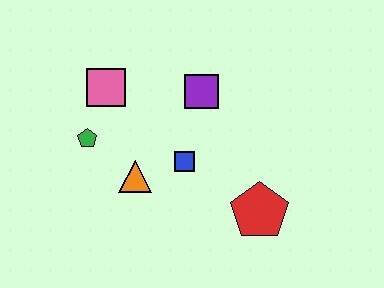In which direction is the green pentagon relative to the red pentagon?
The green pentagon is to the left of the red pentagon.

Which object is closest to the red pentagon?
The blue square is closest to the red pentagon.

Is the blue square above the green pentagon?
No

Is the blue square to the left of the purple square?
Yes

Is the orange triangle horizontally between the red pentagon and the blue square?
No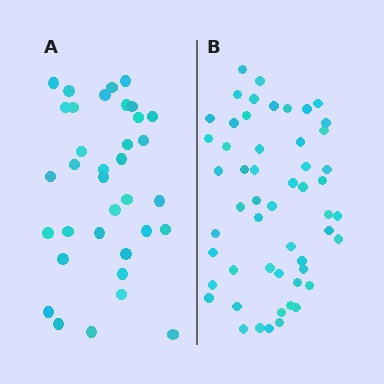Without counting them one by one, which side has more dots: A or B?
Region B (the right region) has more dots.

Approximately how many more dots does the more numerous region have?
Region B has approximately 20 more dots than region A.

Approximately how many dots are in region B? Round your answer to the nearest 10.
About 50 dots. (The exact count is 53, which rounds to 50.)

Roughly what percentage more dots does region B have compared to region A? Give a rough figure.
About 50% more.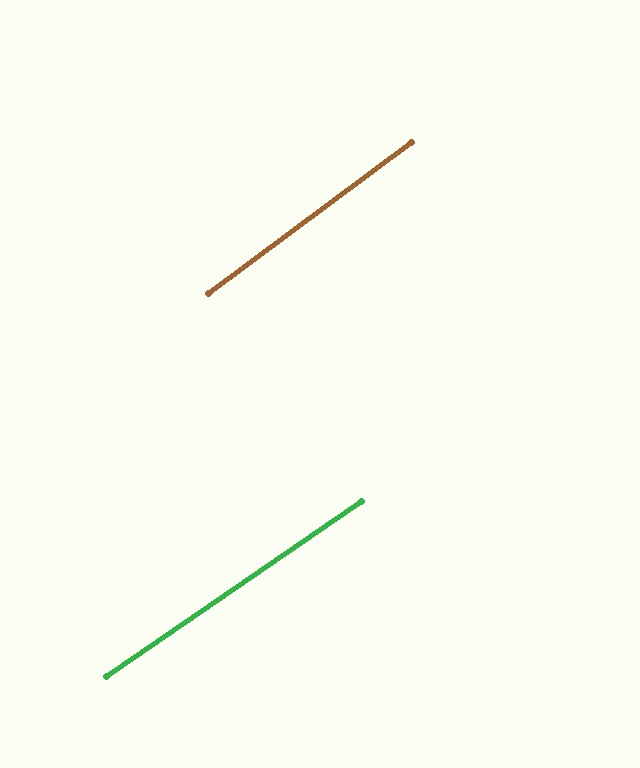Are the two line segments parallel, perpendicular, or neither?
Parallel — their directions differ by only 1.9°.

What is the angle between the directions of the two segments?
Approximately 2 degrees.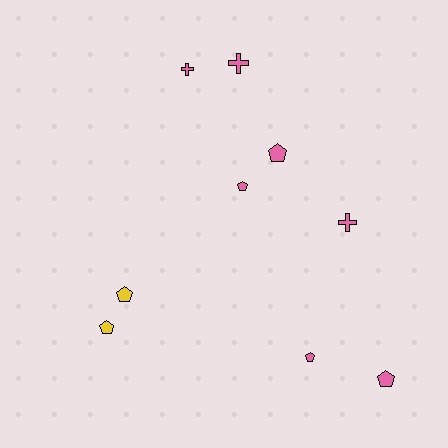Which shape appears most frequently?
Pentagon, with 6 objects.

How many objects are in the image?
There are 9 objects.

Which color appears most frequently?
Pink, with 7 objects.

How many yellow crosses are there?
There are no yellow crosses.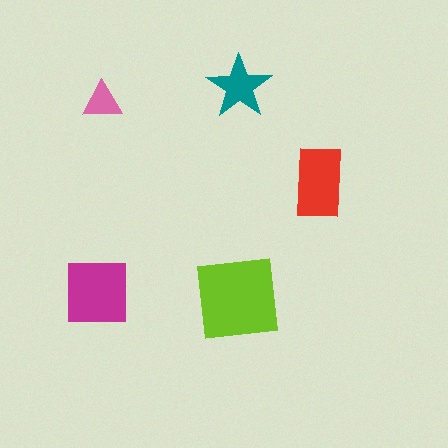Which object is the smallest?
The pink triangle.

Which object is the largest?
The lime square.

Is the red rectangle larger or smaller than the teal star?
Larger.